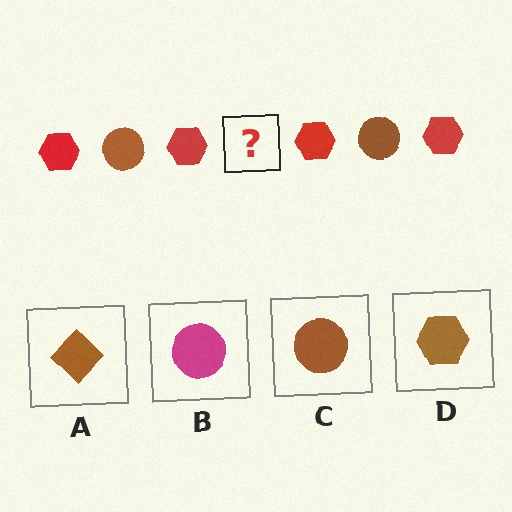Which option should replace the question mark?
Option C.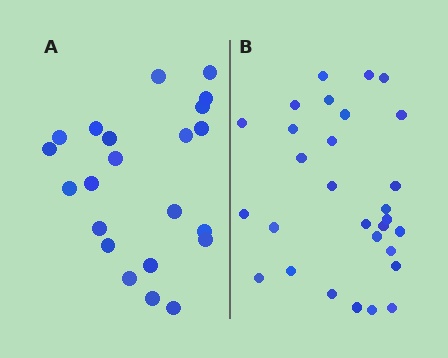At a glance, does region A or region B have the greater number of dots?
Region B (the right region) has more dots.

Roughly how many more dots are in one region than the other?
Region B has roughly 8 or so more dots than region A.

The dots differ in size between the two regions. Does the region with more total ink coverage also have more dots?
No. Region A has more total ink coverage because its dots are larger, but region B actually contains more individual dots. Total area can be misleading — the number of items is what matters here.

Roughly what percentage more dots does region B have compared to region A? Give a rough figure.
About 30% more.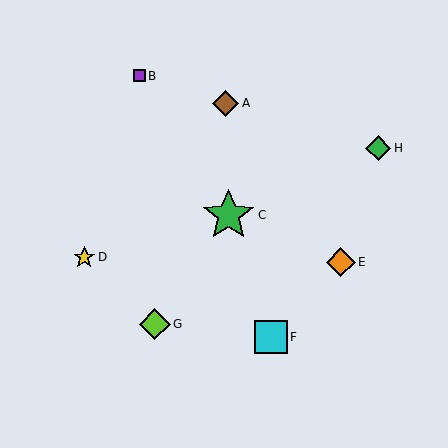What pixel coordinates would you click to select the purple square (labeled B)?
Click at (139, 76) to select the purple square B.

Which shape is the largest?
The green star (labeled C) is the largest.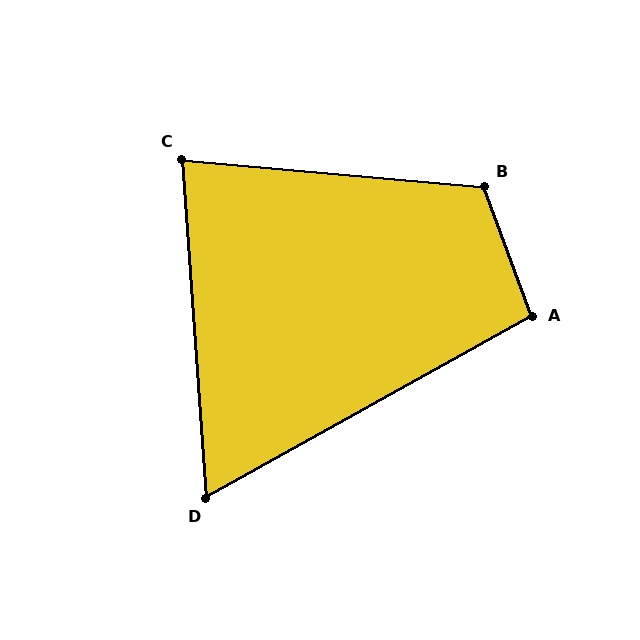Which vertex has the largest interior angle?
B, at approximately 115 degrees.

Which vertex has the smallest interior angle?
D, at approximately 65 degrees.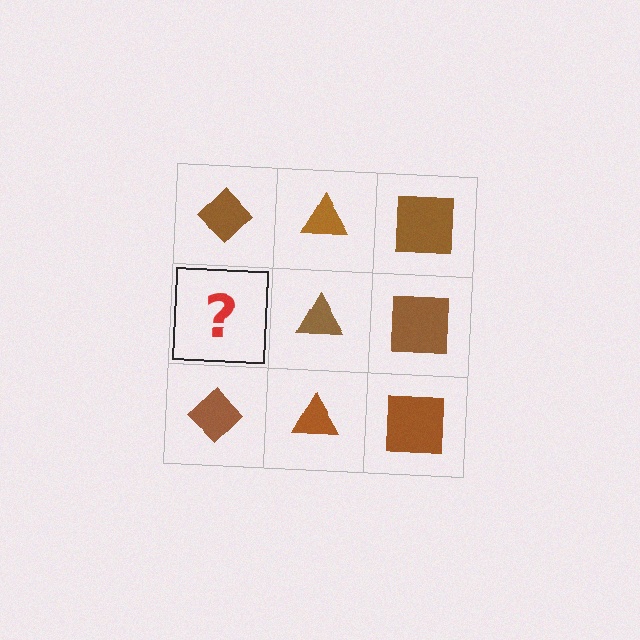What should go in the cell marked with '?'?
The missing cell should contain a brown diamond.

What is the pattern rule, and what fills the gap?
The rule is that each column has a consistent shape. The gap should be filled with a brown diamond.